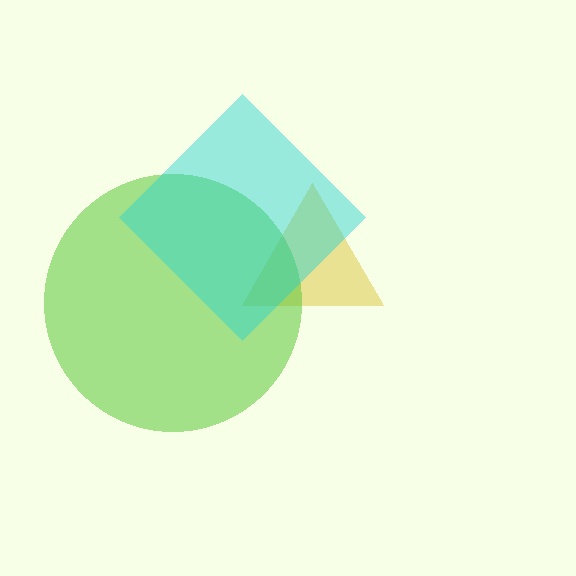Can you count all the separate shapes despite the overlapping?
Yes, there are 3 separate shapes.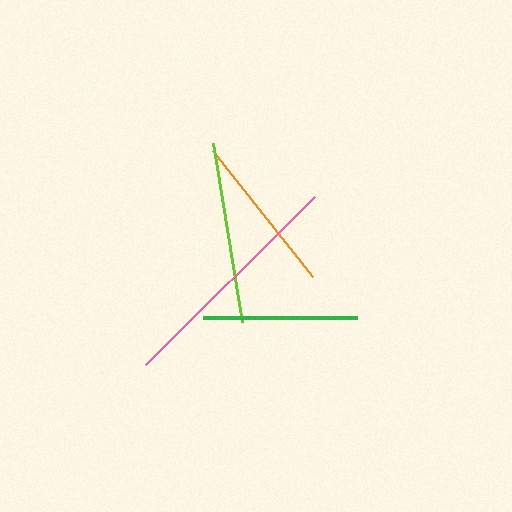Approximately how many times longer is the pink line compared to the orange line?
The pink line is approximately 1.5 times the length of the orange line.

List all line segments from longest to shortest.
From longest to shortest: pink, lime, orange, green.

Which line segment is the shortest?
The green line is the shortest at approximately 154 pixels.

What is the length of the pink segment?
The pink segment is approximately 238 pixels long.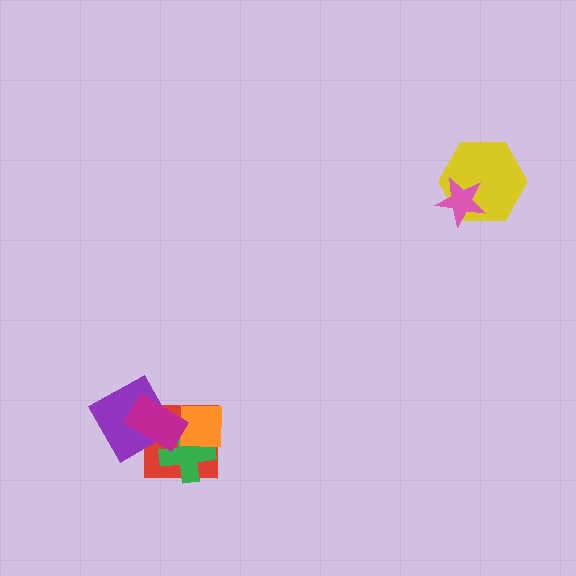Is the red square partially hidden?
Yes, it is partially covered by another shape.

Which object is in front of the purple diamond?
The magenta rectangle is in front of the purple diamond.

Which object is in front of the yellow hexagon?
The pink star is in front of the yellow hexagon.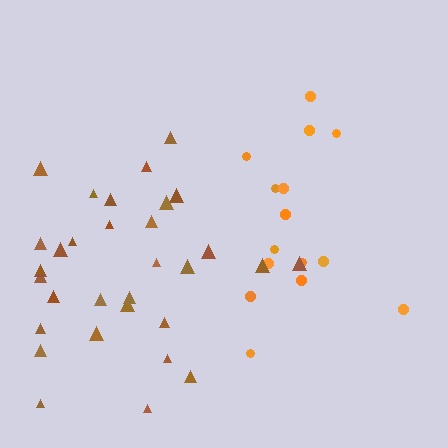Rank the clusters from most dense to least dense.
brown, orange.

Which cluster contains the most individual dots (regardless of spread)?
Brown (32).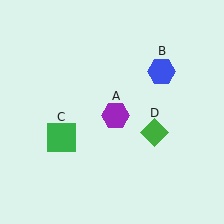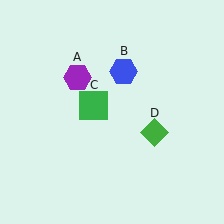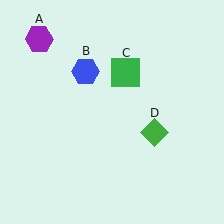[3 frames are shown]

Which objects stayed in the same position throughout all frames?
Green diamond (object D) remained stationary.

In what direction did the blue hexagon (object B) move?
The blue hexagon (object B) moved left.